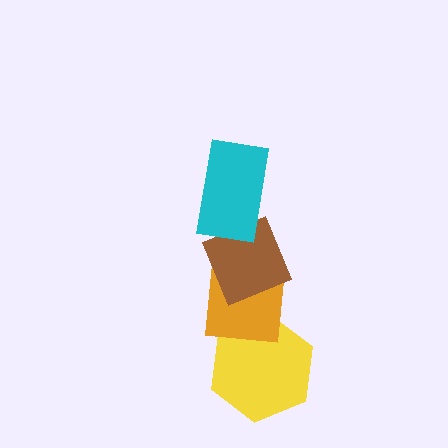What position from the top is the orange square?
The orange square is 3rd from the top.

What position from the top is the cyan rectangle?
The cyan rectangle is 1st from the top.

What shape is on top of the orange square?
The brown diamond is on top of the orange square.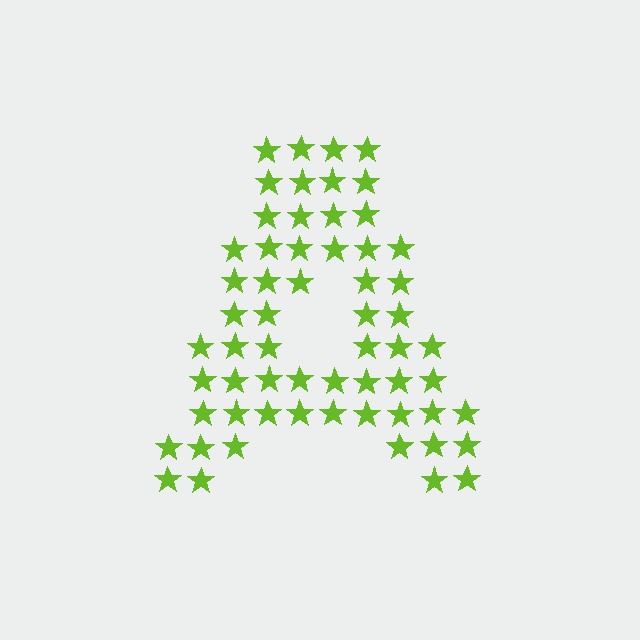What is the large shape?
The large shape is the letter A.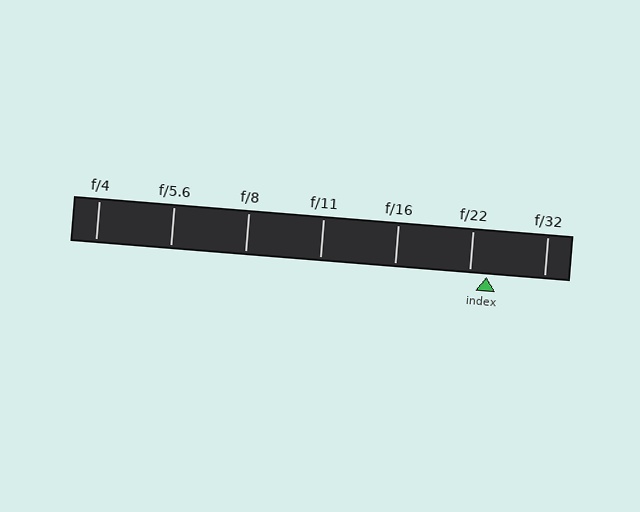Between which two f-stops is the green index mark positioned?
The index mark is between f/22 and f/32.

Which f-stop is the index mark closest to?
The index mark is closest to f/22.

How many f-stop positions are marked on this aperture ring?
There are 7 f-stop positions marked.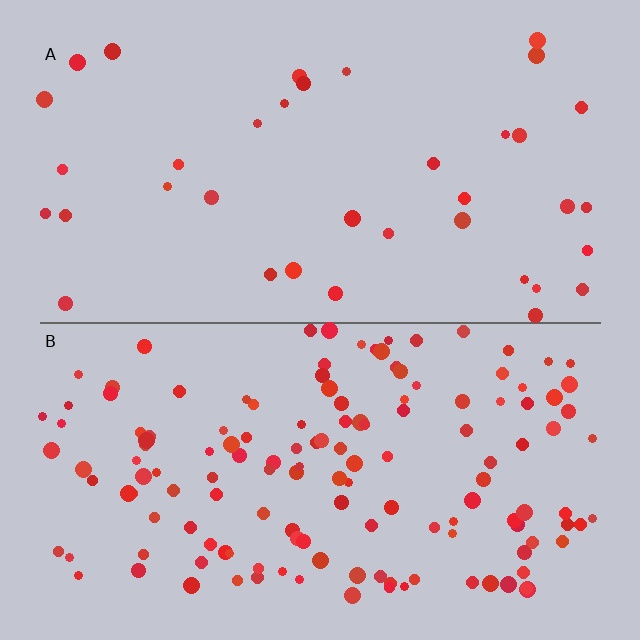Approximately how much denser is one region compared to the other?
Approximately 3.8× — region B over region A.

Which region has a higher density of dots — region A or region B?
B (the bottom).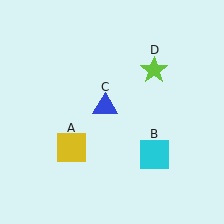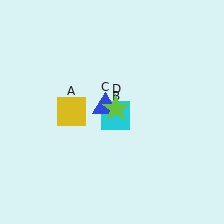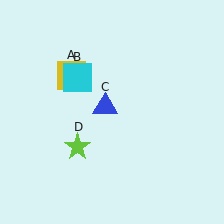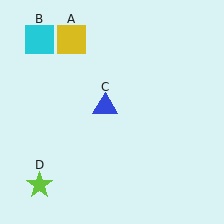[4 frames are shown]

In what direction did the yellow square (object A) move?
The yellow square (object A) moved up.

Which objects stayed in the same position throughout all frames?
Blue triangle (object C) remained stationary.